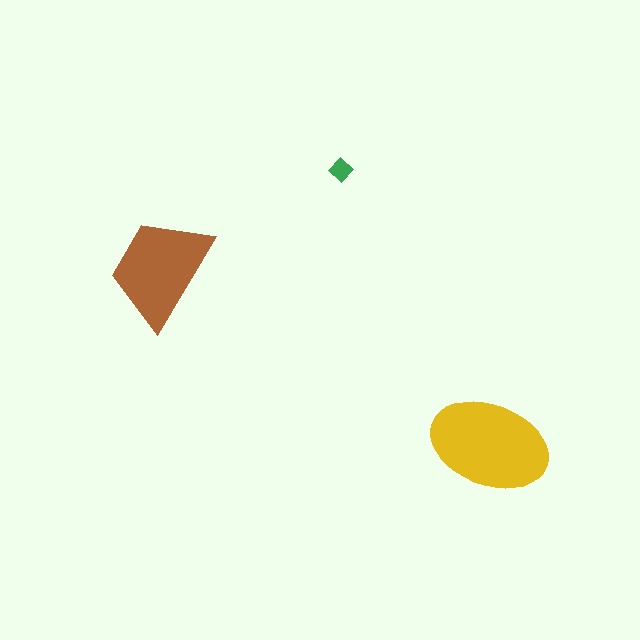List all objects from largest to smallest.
The yellow ellipse, the brown trapezoid, the green diamond.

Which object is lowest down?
The yellow ellipse is bottommost.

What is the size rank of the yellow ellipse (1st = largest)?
1st.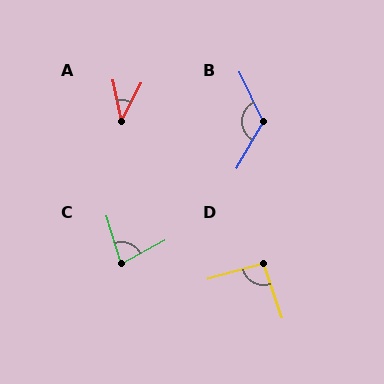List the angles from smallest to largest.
A (39°), C (79°), D (94°), B (125°).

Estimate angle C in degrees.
Approximately 79 degrees.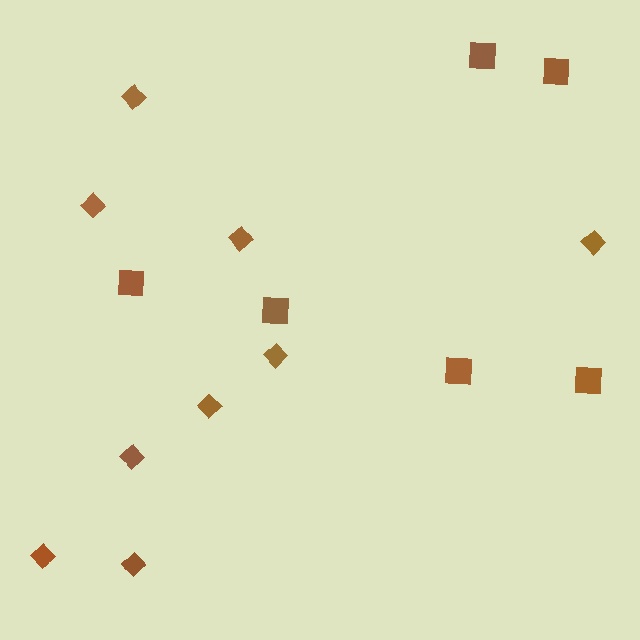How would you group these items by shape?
There are 2 groups: one group of squares (6) and one group of diamonds (9).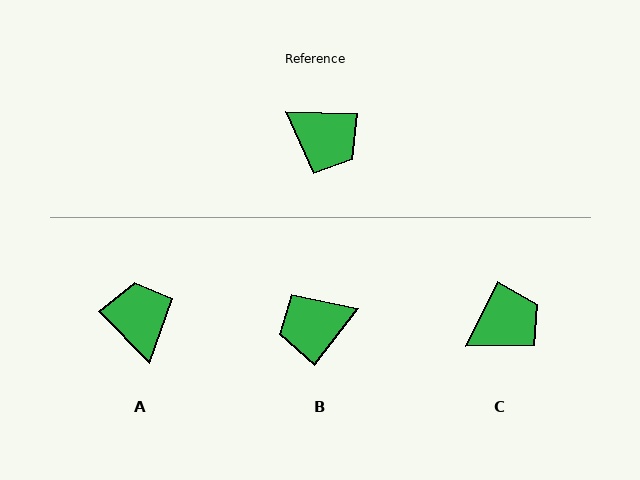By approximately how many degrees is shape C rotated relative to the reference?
Approximately 66 degrees counter-clockwise.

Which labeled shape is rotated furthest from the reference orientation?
A, about 136 degrees away.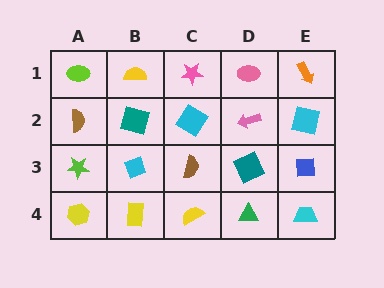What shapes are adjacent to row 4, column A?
A lime star (row 3, column A), a yellow rectangle (row 4, column B).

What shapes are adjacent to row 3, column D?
A pink arrow (row 2, column D), a green triangle (row 4, column D), a brown semicircle (row 3, column C), a blue square (row 3, column E).